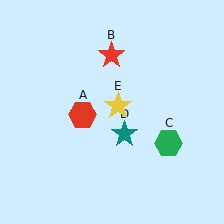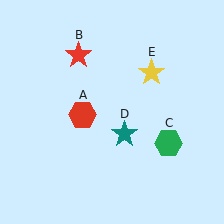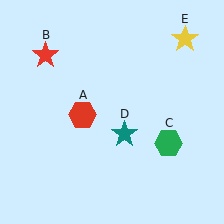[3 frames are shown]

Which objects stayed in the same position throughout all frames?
Red hexagon (object A) and green hexagon (object C) and teal star (object D) remained stationary.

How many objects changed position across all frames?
2 objects changed position: red star (object B), yellow star (object E).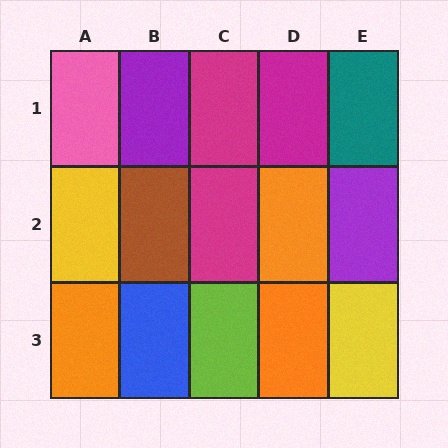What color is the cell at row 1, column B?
Purple.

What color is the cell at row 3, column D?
Orange.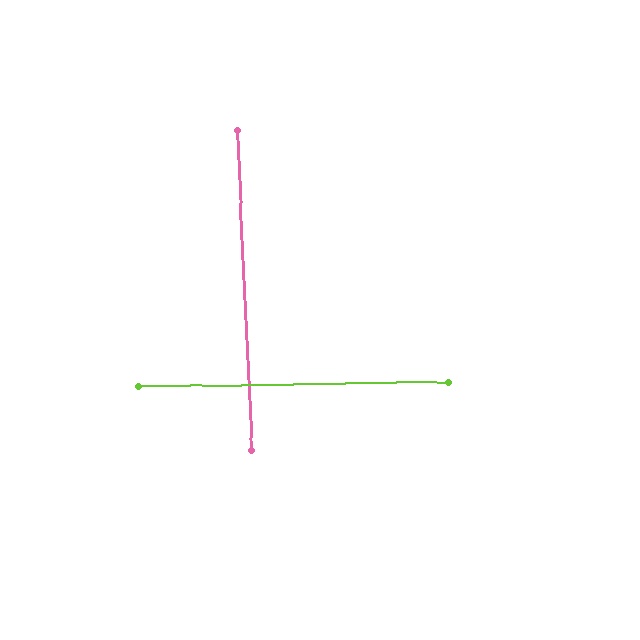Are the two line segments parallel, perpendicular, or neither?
Perpendicular — they meet at approximately 88°.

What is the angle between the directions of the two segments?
Approximately 88 degrees.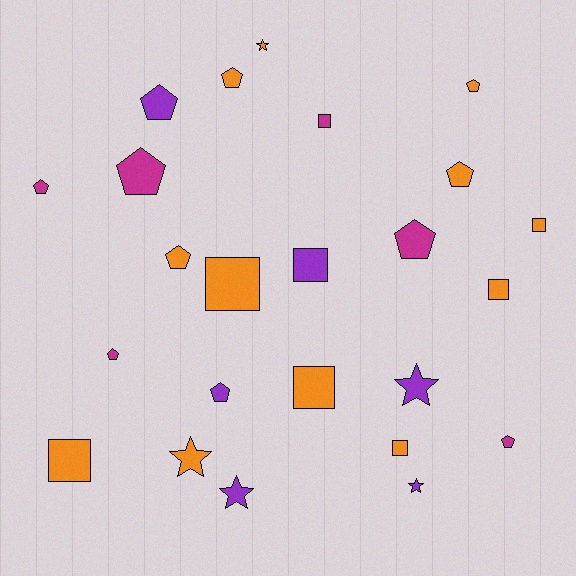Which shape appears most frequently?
Pentagon, with 11 objects.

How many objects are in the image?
There are 24 objects.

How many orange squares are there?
There are 6 orange squares.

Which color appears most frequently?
Orange, with 12 objects.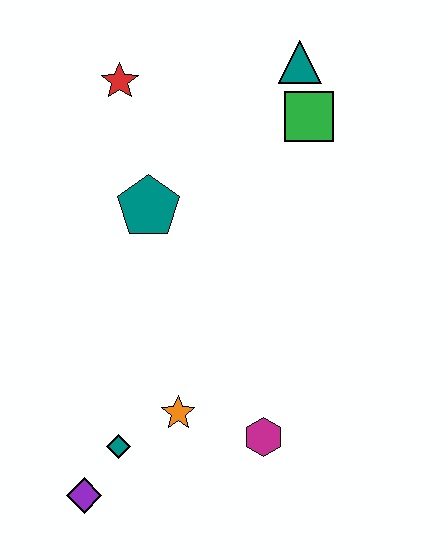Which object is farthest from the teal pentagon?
The purple diamond is farthest from the teal pentagon.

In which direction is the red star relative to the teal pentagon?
The red star is above the teal pentagon.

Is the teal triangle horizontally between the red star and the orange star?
No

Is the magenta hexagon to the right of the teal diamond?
Yes